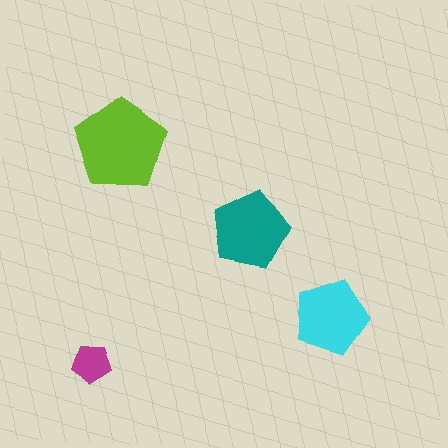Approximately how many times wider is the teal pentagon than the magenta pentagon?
About 2 times wider.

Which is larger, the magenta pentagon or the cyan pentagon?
The cyan one.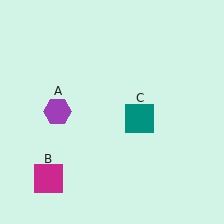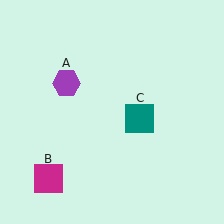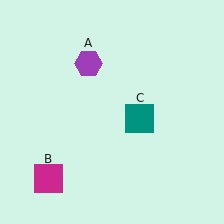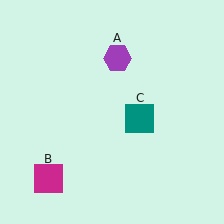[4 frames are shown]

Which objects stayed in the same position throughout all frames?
Magenta square (object B) and teal square (object C) remained stationary.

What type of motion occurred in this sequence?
The purple hexagon (object A) rotated clockwise around the center of the scene.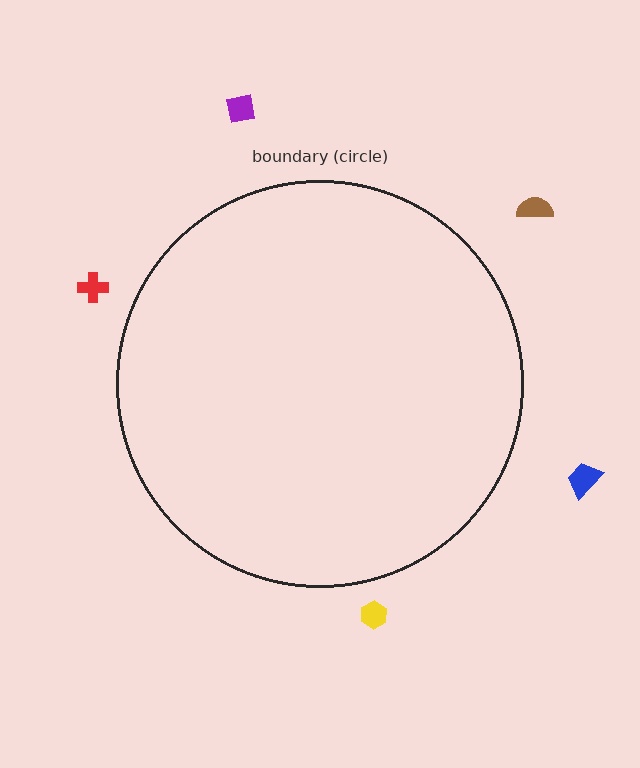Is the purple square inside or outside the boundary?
Outside.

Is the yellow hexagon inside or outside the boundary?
Outside.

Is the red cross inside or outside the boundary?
Outside.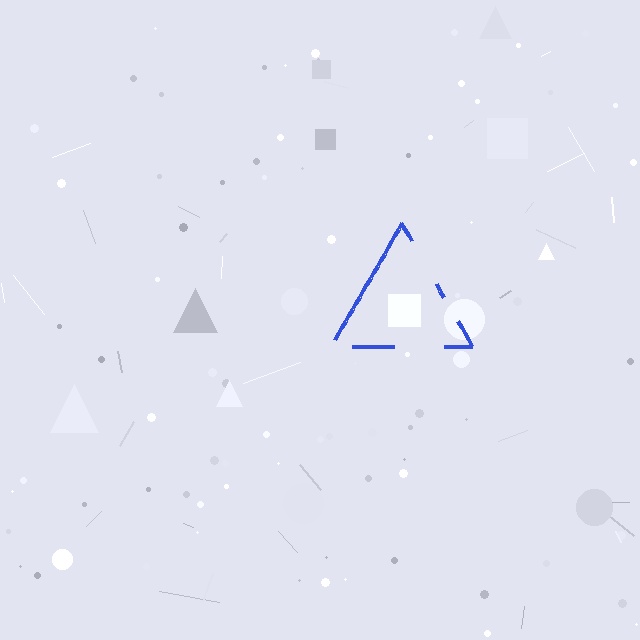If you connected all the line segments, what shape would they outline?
They would outline a triangle.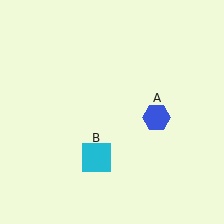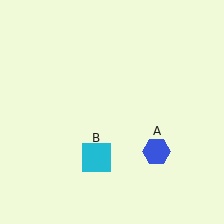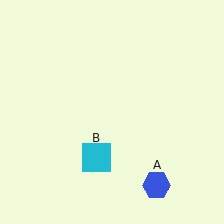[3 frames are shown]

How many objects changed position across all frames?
1 object changed position: blue hexagon (object A).